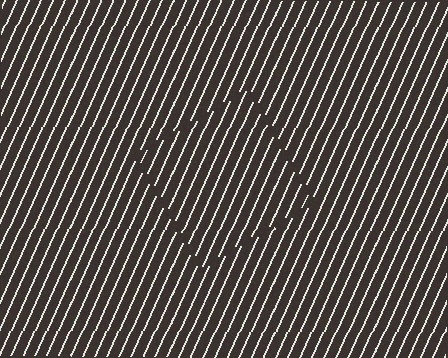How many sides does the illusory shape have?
4 sides — the line-ends trace a square.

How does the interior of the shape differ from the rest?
The interior of the shape contains the same grating, shifted by half a period — the contour is defined by the phase discontinuity where line-ends from the inner and outer gratings abut.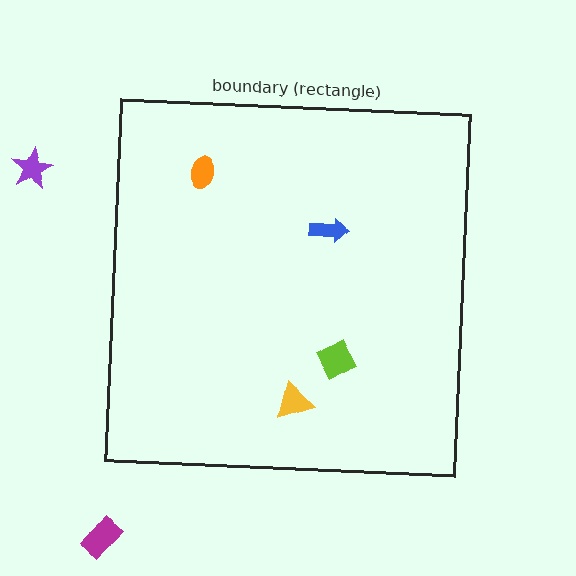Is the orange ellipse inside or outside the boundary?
Inside.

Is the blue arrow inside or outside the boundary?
Inside.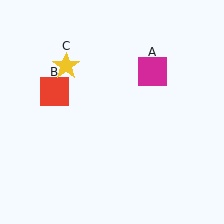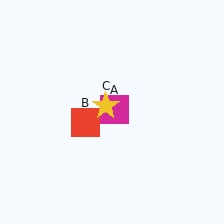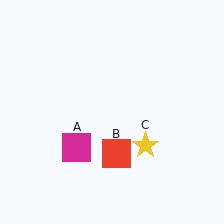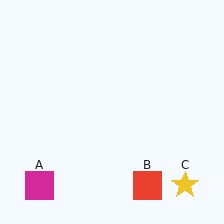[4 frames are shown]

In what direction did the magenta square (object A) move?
The magenta square (object A) moved down and to the left.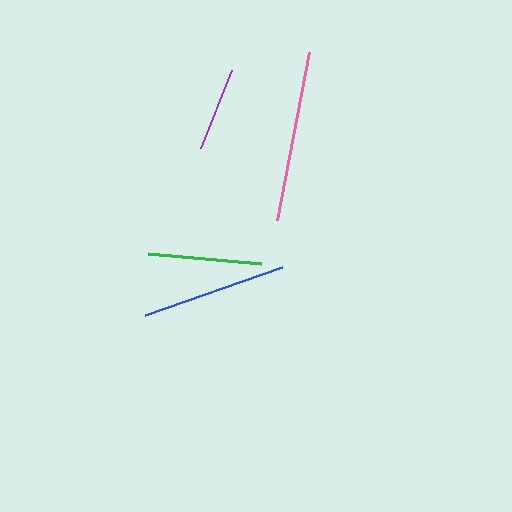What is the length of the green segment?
The green segment is approximately 114 pixels long.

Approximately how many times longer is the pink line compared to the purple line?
The pink line is approximately 2.0 times the length of the purple line.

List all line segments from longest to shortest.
From longest to shortest: pink, blue, green, purple.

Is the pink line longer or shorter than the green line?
The pink line is longer than the green line.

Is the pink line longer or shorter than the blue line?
The pink line is longer than the blue line.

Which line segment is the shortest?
The purple line is the shortest at approximately 84 pixels.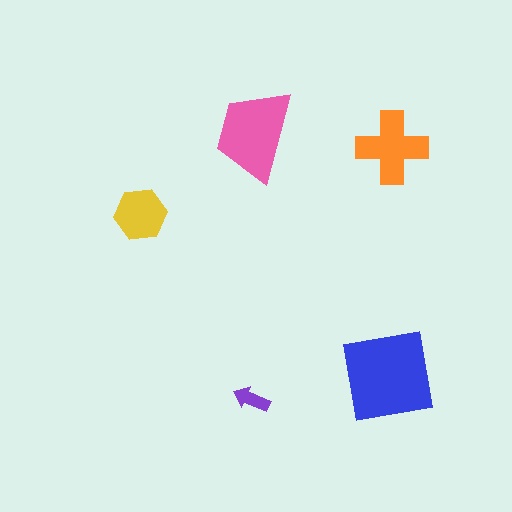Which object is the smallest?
The purple arrow.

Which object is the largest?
The blue square.